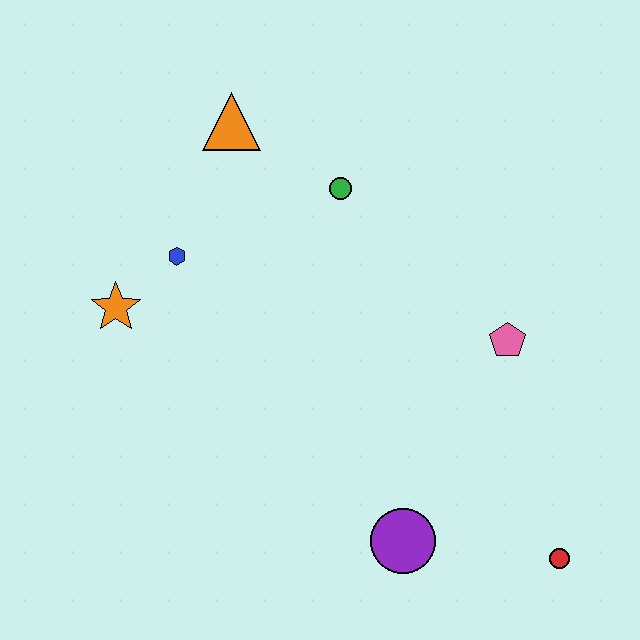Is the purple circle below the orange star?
Yes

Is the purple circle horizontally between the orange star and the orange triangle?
No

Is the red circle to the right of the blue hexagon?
Yes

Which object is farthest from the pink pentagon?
The orange star is farthest from the pink pentagon.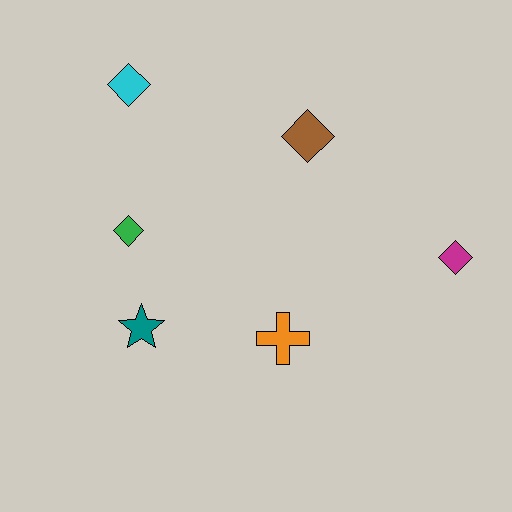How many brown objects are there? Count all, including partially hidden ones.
There is 1 brown object.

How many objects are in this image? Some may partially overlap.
There are 6 objects.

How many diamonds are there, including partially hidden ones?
There are 4 diamonds.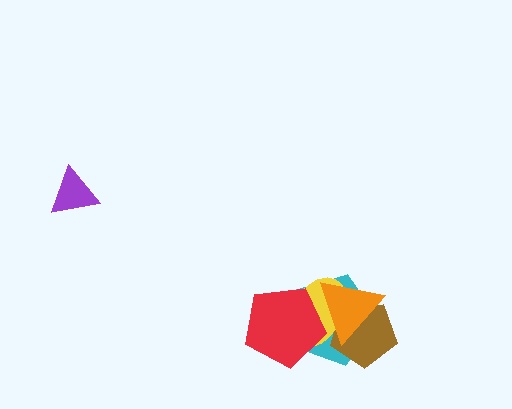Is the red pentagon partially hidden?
Yes, it is partially covered by another shape.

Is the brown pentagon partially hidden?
Yes, it is partially covered by another shape.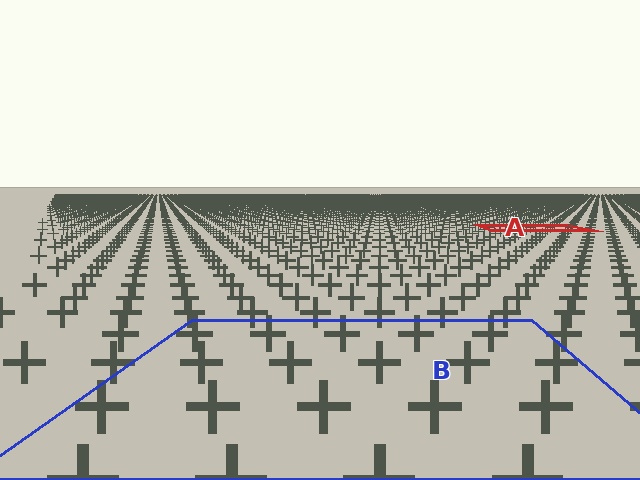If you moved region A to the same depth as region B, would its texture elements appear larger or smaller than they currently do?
They would appear larger. At a closer depth, the same texture elements are projected at a bigger on-screen size.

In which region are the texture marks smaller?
The texture marks are smaller in region A, because it is farther away.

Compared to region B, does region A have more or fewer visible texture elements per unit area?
Region A has more texture elements per unit area — they are packed more densely because it is farther away.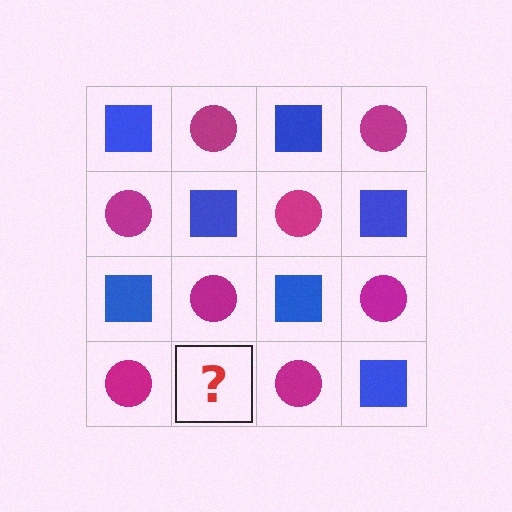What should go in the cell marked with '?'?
The missing cell should contain a blue square.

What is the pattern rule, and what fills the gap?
The rule is that it alternates blue square and magenta circle in a checkerboard pattern. The gap should be filled with a blue square.